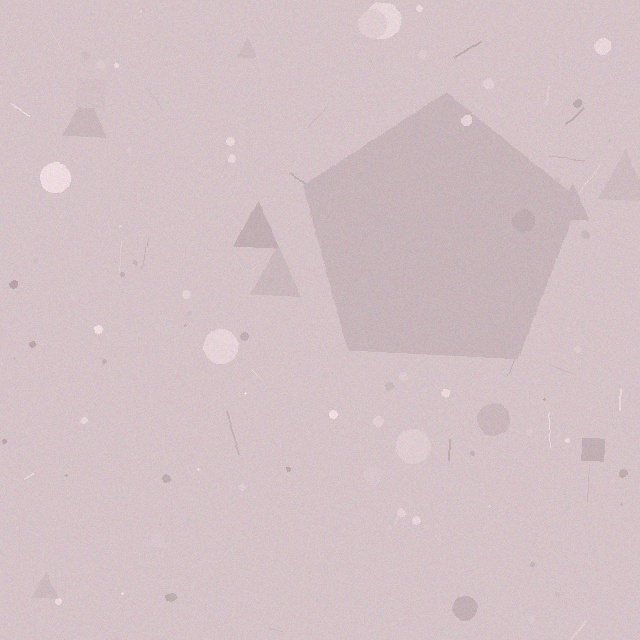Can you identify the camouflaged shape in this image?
The camouflaged shape is a pentagon.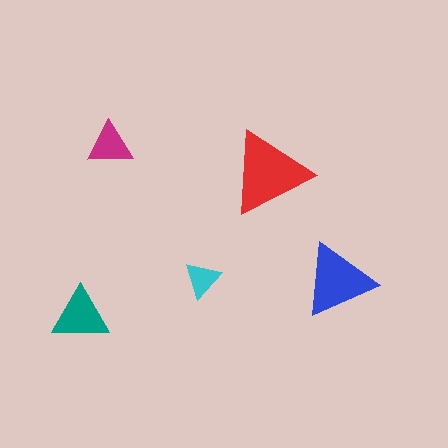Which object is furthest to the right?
The blue triangle is rightmost.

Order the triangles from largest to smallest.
the red one, the blue one, the teal one, the magenta one, the cyan one.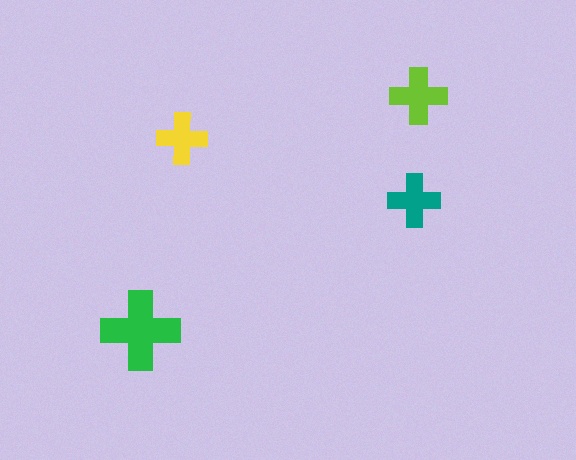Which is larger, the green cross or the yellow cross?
The green one.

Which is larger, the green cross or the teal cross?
The green one.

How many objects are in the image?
There are 4 objects in the image.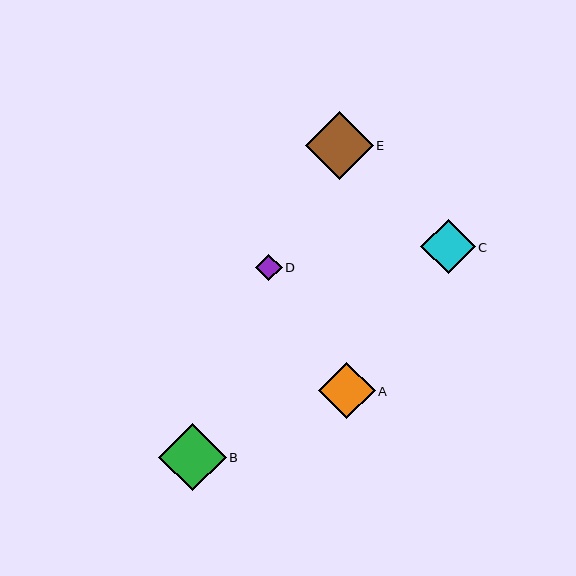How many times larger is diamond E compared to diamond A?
Diamond E is approximately 1.2 times the size of diamond A.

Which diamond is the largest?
Diamond E is the largest with a size of approximately 68 pixels.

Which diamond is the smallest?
Diamond D is the smallest with a size of approximately 26 pixels.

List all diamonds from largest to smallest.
From largest to smallest: E, B, A, C, D.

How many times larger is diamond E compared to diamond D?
Diamond E is approximately 2.6 times the size of diamond D.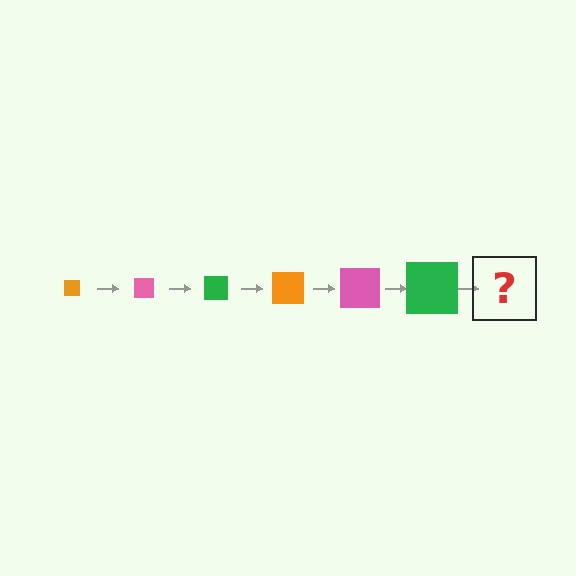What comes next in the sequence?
The next element should be an orange square, larger than the previous one.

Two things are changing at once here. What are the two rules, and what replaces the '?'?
The two rules are that the square grows larger each step and the color cycles through orange, pink, and green. The '?' should be an orange square, larger than the previous one.